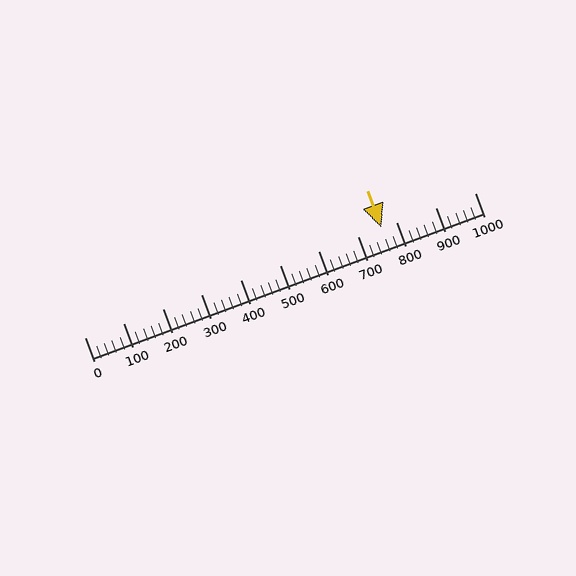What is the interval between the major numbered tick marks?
The major tick marks are spaced 100 units apart.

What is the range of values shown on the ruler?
The ruler shows values from 0 to 1000.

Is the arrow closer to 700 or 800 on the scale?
The arrow is closer to 800.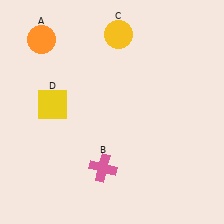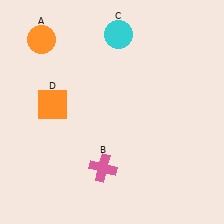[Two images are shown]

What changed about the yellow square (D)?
In Image 1, D is yellow. In Image 2, it changed to orange.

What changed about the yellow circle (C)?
In Image 1, C is yellow. In Image 2, it changed to cyan.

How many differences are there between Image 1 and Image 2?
There are 2 differences between the two images.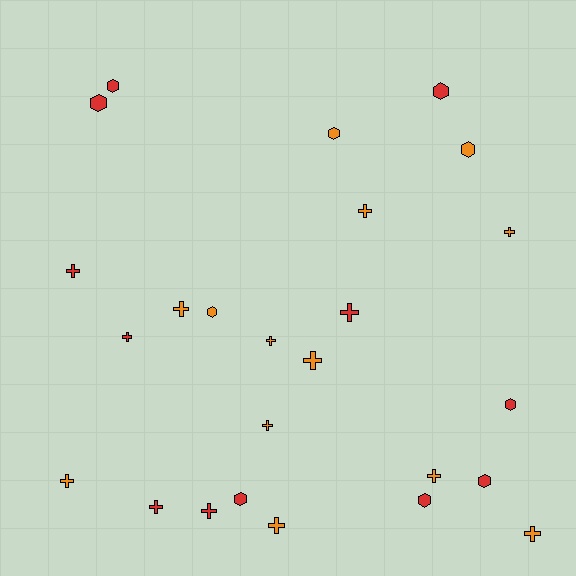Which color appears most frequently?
Orange, with 13 objects.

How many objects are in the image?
There are 25 objects.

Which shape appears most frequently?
Cross, with 15 objects.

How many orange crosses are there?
There are 10 orange crosses.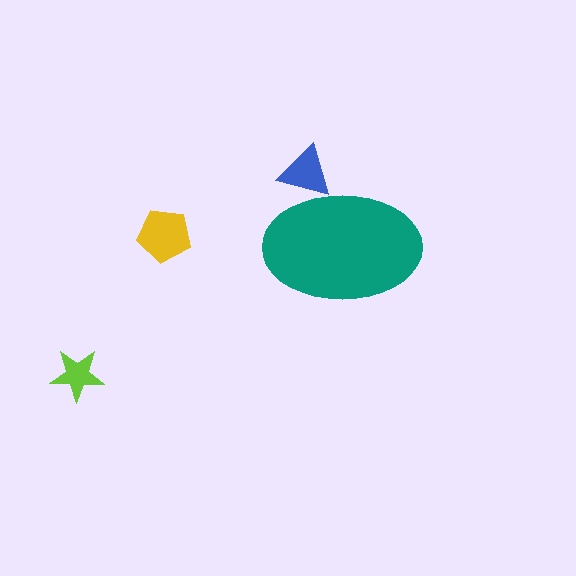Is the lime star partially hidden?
No, the lime star is fully visible.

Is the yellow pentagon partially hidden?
No, the yellow pentagon is fully visible.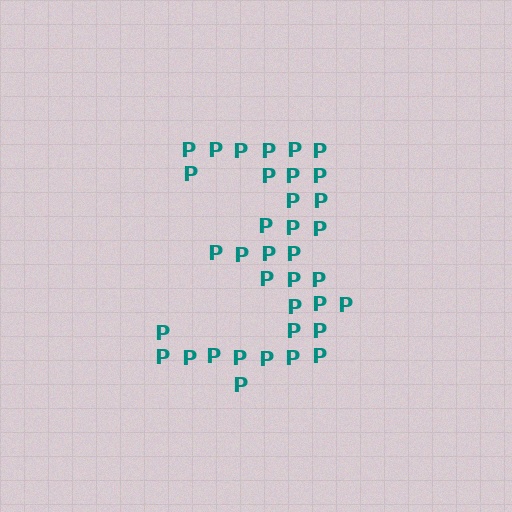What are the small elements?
The small elements are letter P's.